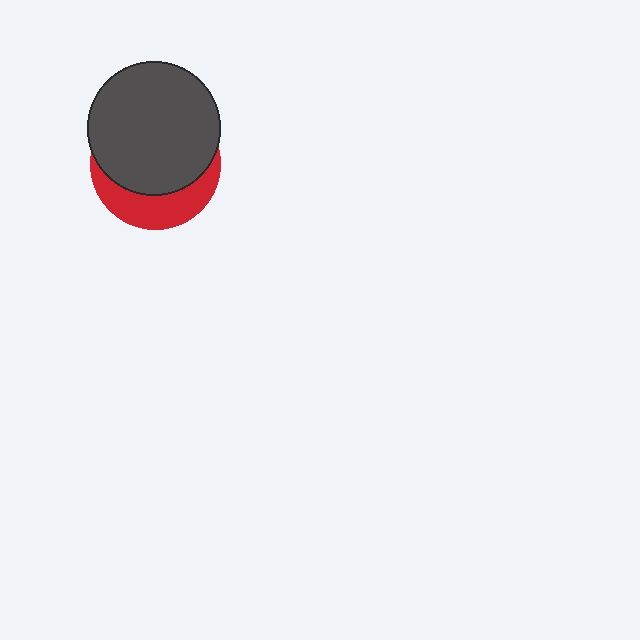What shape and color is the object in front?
The object in front is a dark gray circle.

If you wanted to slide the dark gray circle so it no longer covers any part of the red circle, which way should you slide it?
Slide it up — that is the most direct way to separate the two shapes.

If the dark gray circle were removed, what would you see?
You would see the complete red circle.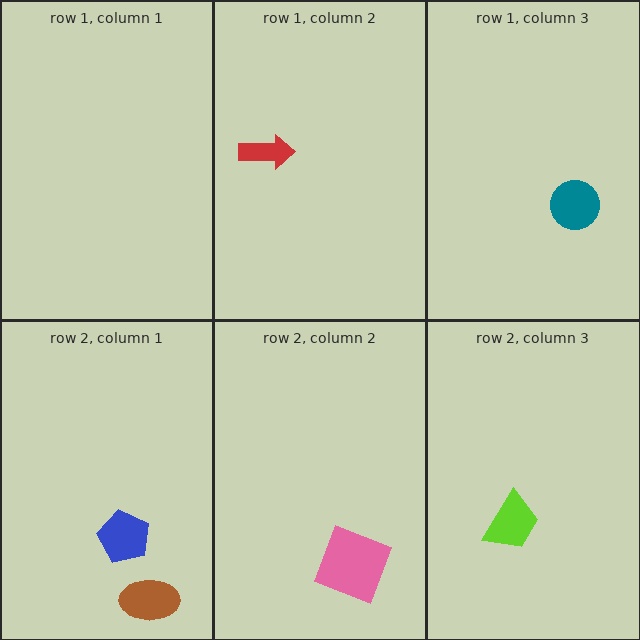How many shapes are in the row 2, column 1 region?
2.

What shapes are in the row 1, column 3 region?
The teal circle.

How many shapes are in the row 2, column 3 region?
1.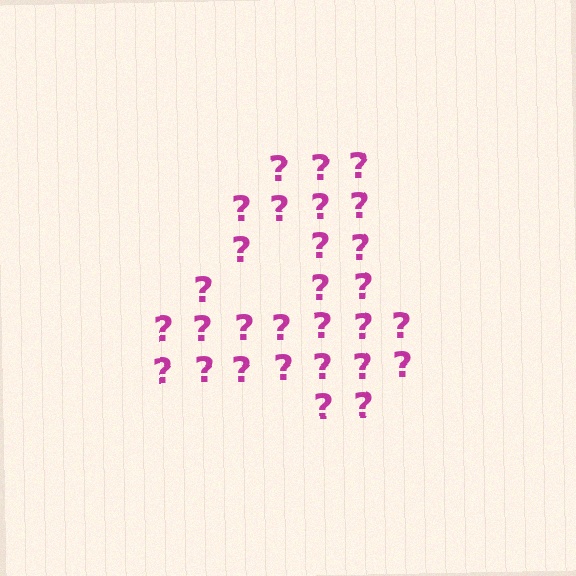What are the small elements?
The small elements are question marks.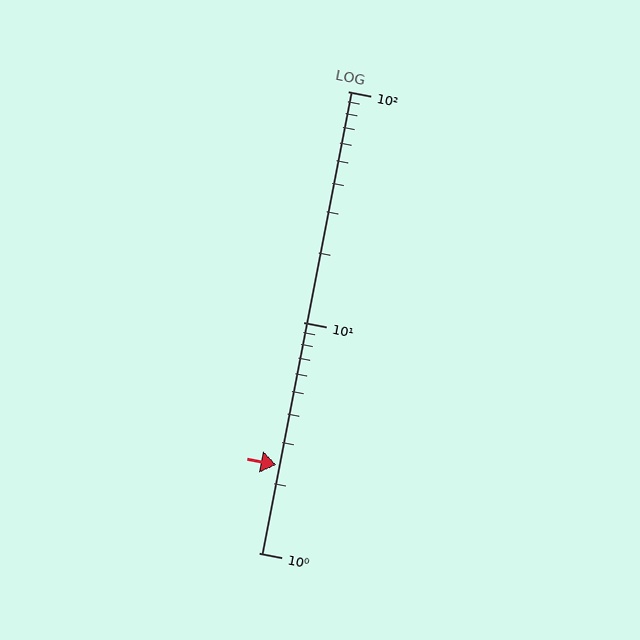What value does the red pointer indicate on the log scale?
The pointer indicates approximately 2.4.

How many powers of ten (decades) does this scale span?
The scale spans 2 decades, from 1 to 100.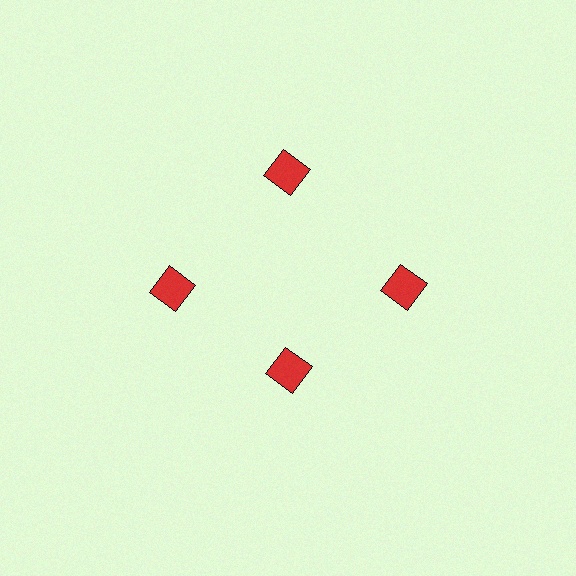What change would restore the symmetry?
The symmetry would be restored by moving it outward, back onto the ring so that all 4 squares sit at equal angles and equal distance from the center.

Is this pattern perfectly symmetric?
No. The 4 red squares are arranged in a ring, but one element near the 6 o'clock position is pulled inward toward the center, breaking the 4-fold rotational symmetry.